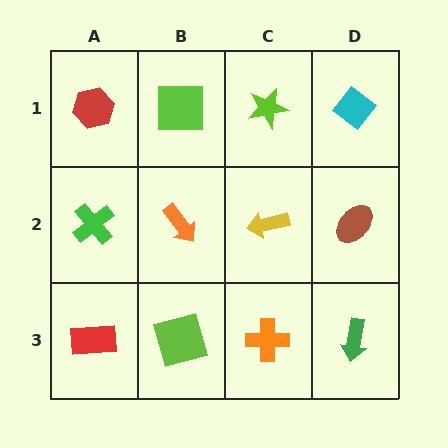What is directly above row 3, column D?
A brown ellipse.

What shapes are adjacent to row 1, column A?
A green cross (row 2, column A), a lime square (row 1, column B).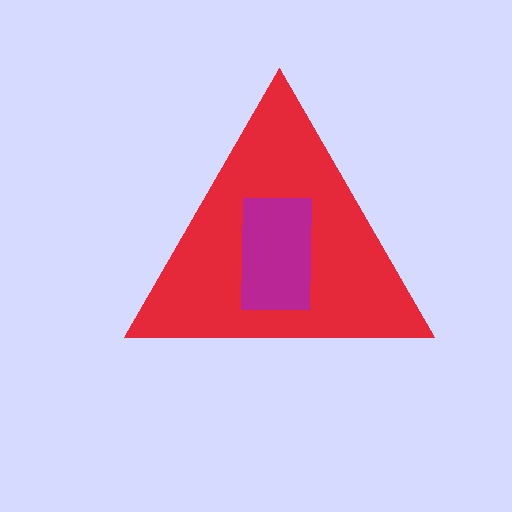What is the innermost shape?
The magenta rectangle.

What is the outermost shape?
The red triangle.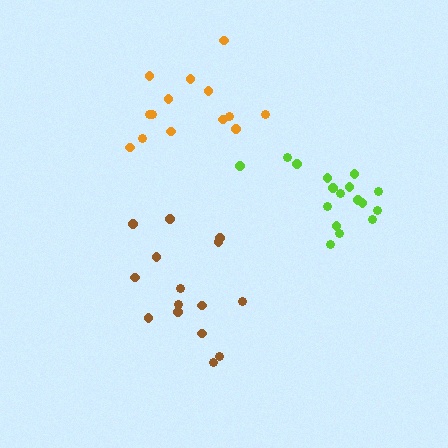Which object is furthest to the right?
The lime cluster is rightmost.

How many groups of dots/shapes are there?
There are 3 groups.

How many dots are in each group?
Group 1: 15 dots, Group 2: 17 dots, Group 3: 14 dots (46 total).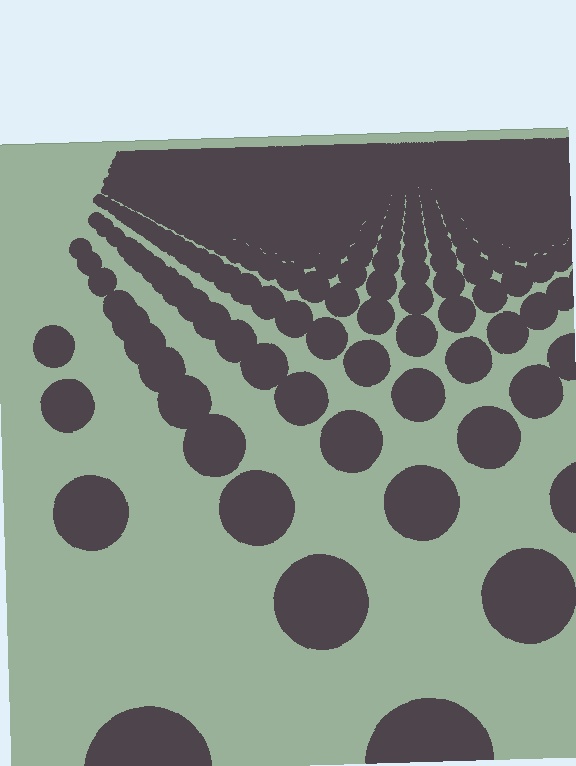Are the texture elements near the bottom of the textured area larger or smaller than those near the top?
Larger. Near the bottom, elements are closer to the viewer and appear at a bigger on-screen size.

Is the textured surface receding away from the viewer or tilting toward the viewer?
The surface is receding away from the viewer. Texture elements get smaller and denser toward the top.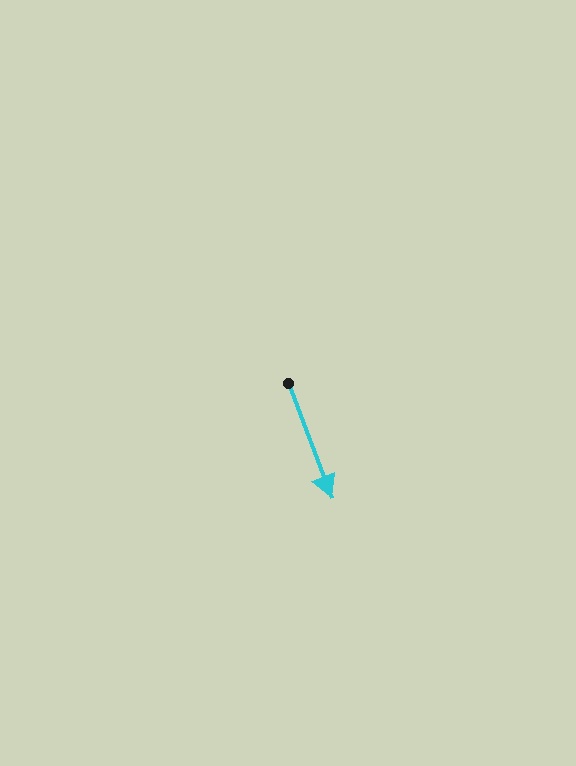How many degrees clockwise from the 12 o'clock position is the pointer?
Approximately 159 degrees.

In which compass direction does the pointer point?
South.